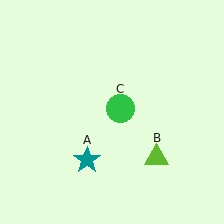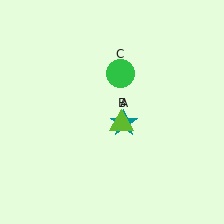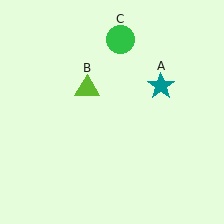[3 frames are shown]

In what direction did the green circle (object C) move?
The green circle (object C) moved up.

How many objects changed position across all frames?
3 objects changed position: teal star (object A), lime triangle (object B), green circle (object C).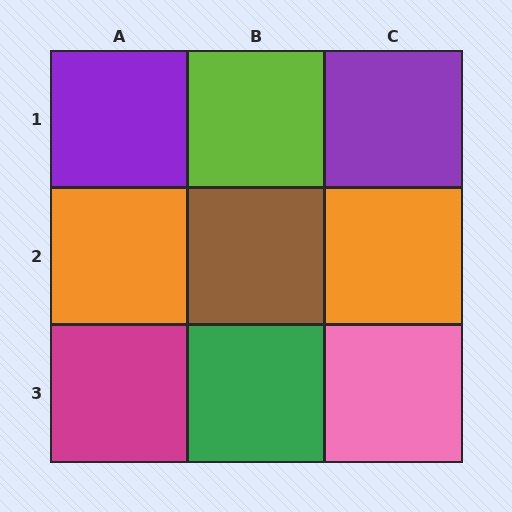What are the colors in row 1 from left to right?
Purple, lime, purple.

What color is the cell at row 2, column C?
Orange.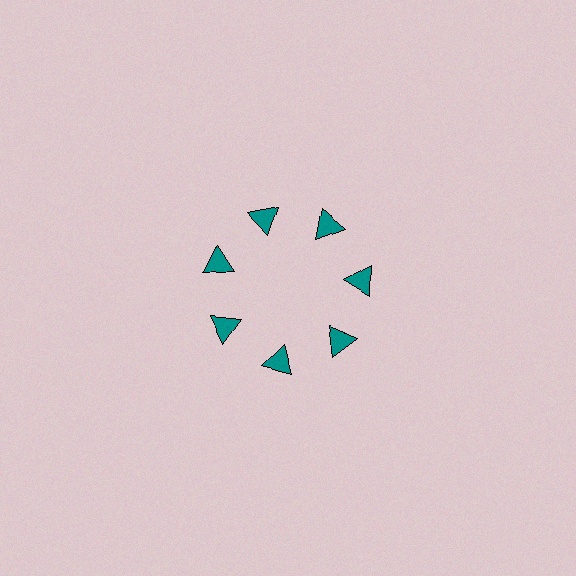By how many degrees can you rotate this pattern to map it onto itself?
The pattern maps onto itself every 51 degrees of rotation.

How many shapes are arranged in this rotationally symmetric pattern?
There are 7 shapes, arranged in 7 groups of 1.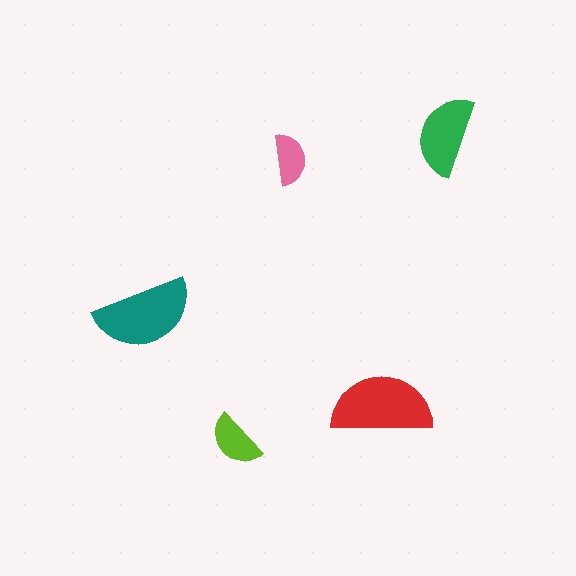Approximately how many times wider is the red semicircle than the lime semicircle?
About 2 times wider.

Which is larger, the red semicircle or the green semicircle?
The red one.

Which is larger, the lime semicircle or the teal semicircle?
The teal one.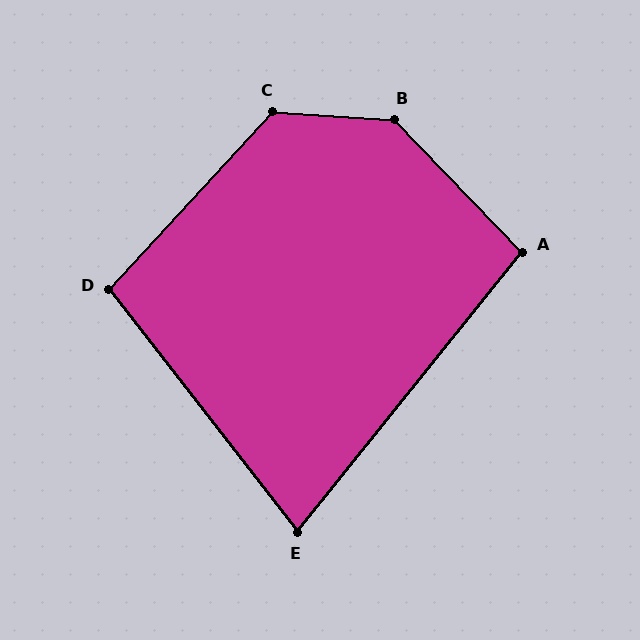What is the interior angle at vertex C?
Approximately 129 degrees (obtuse).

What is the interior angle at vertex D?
Approximately 99 degrees (obtuse).